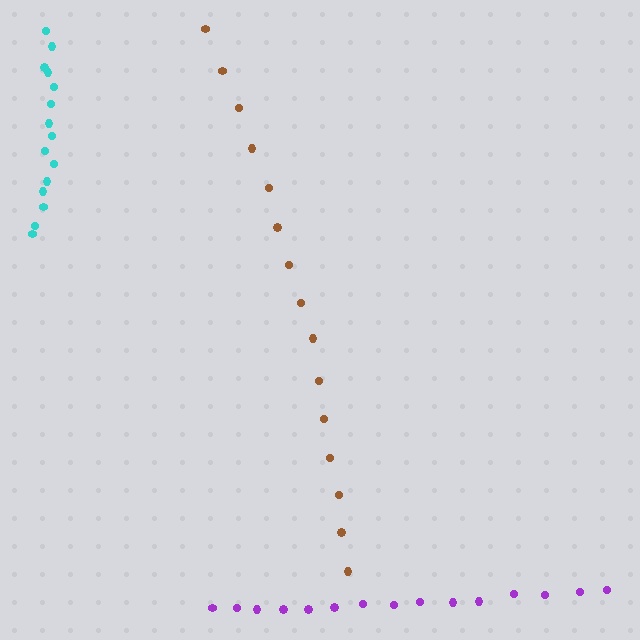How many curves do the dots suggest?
There are 3 distinct paths.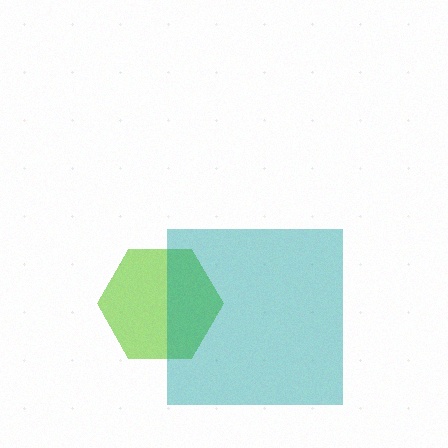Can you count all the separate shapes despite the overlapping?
Yes, there are 2 separate shapes.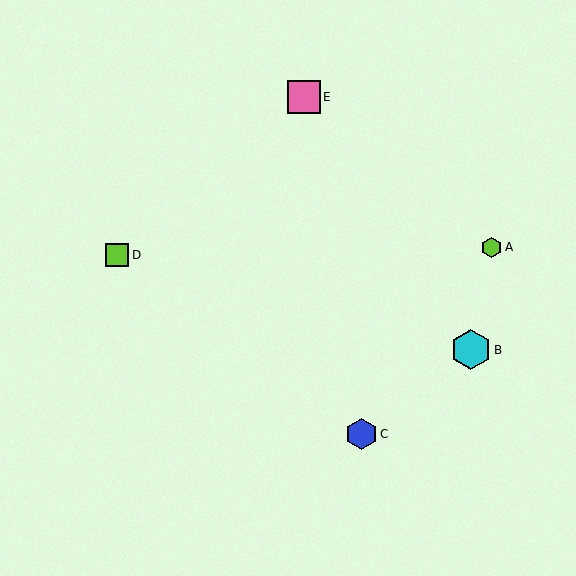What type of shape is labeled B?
Shape B is a cyan hexagon.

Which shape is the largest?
The cyan hexagon (labeled B) is the largest.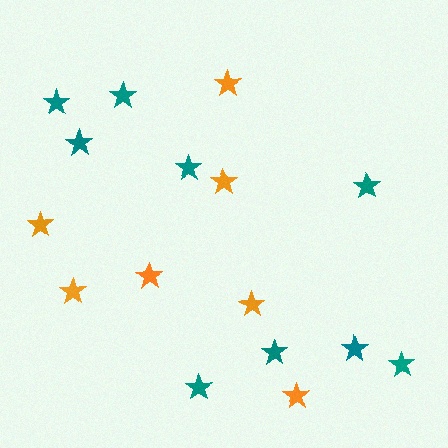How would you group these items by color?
There are 2 groups: one group of teal stars (9) and one group of orange stars (7).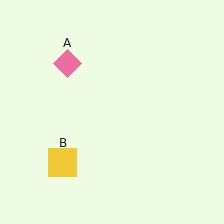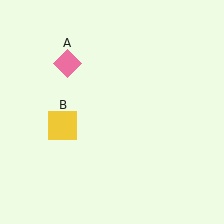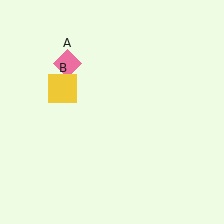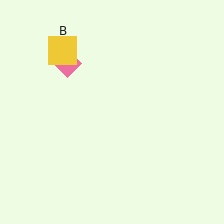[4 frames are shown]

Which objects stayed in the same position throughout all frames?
Pink diamond (object A) remained stationary.